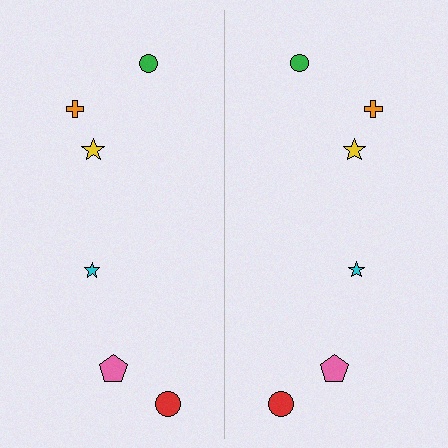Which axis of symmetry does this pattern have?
The pattern has a vertical axis of symmetry running through the center of the image.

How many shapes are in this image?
There are 12 shapes in this image.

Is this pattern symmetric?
Yes, this pattern has bilateral (reflection) symmetry.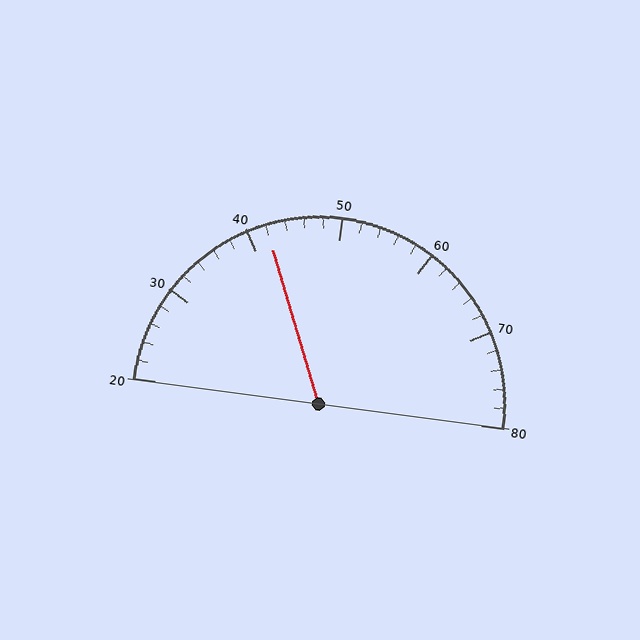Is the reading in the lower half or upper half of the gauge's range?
The reading is in the lower half of the range (20 to 80).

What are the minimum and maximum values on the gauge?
The gauge ranges from 20 to 80.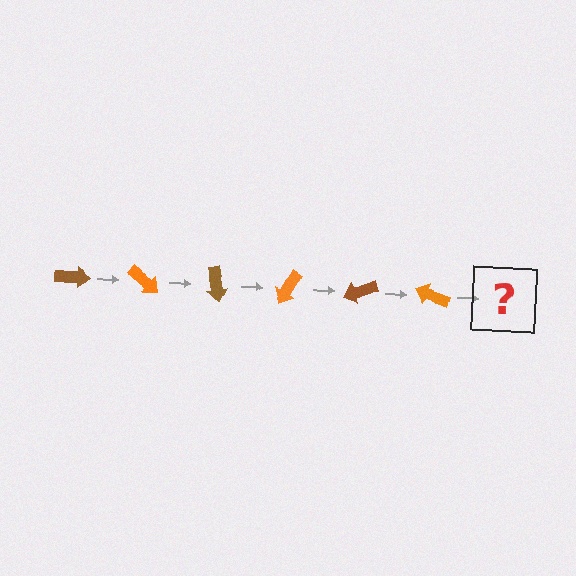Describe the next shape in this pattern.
It should be a brown arrow, rotated 240 degrees from the start.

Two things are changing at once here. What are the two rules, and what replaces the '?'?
The two rules are that it rotates 40 degrees each step and the color cycles through brown and orange. The '?' should be a brown arrow, rotated 240 degrees from the start.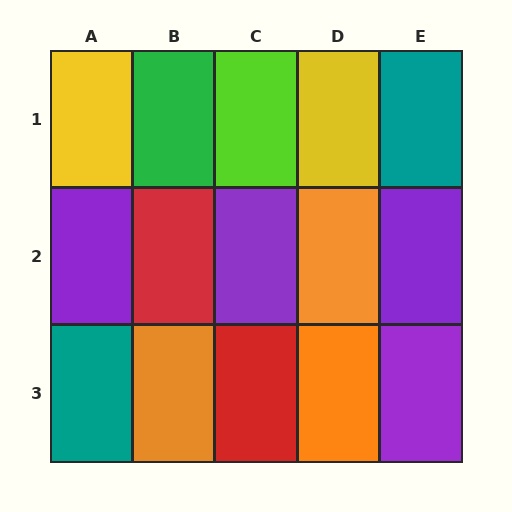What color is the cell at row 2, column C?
Purple.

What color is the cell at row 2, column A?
Purple.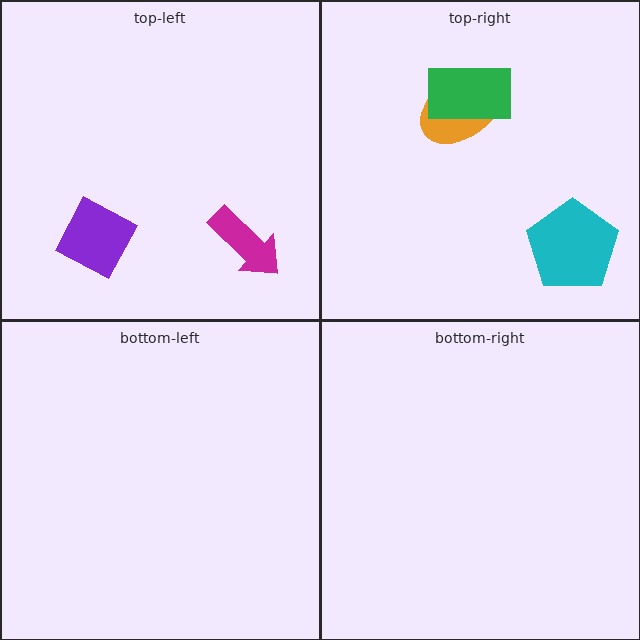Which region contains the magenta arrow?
The top-left region.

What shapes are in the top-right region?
The orange ellipse, the cyan pentagon, the green rectangle.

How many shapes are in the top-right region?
3.